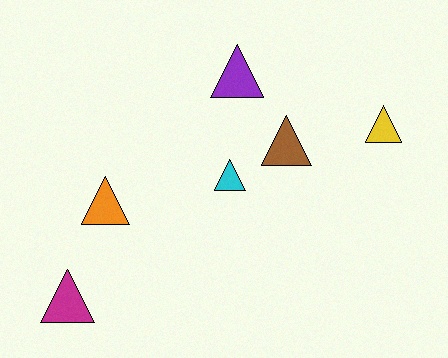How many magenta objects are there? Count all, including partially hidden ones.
There is 1 magenta object.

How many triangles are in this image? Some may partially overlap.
There are 6 triangles.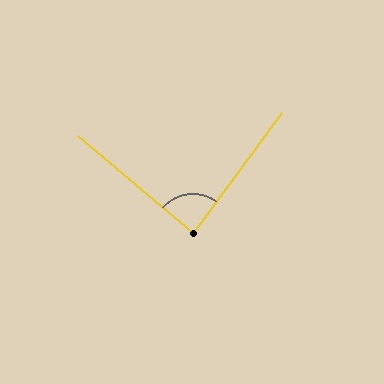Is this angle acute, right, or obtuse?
It is approximately a right angle.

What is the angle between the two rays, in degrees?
Approximately 86 degrees.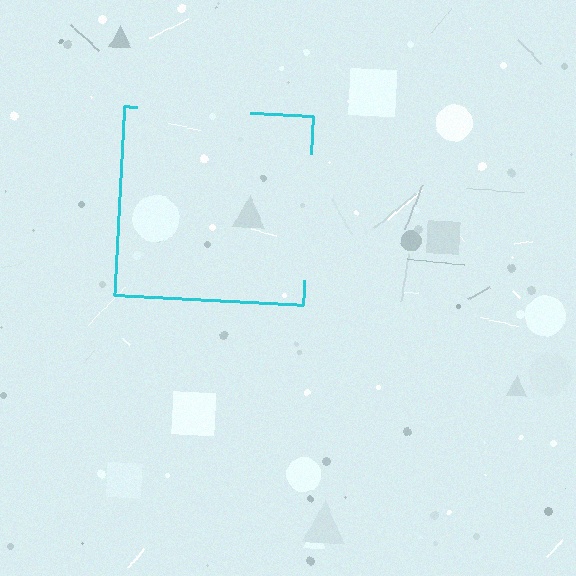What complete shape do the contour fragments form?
The contour fragments form a square.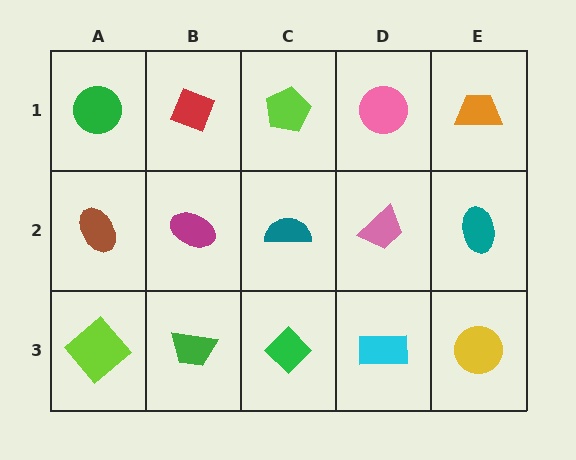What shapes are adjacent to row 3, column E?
A teal ellipse (row 2, column E), a cyan rectangle (row 3, column D).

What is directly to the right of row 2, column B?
A teal semicircle.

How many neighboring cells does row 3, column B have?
3.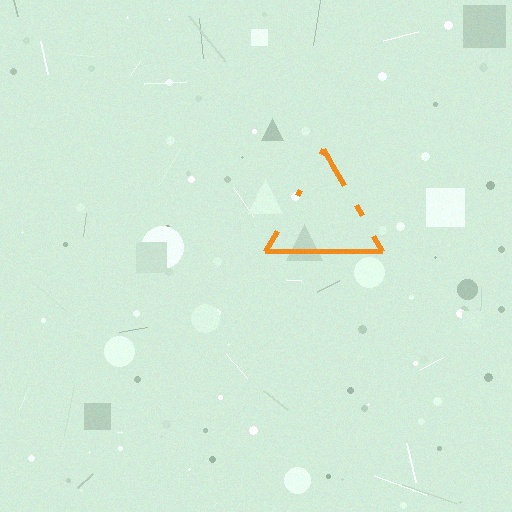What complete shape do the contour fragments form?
The contour fragments form a triangle.